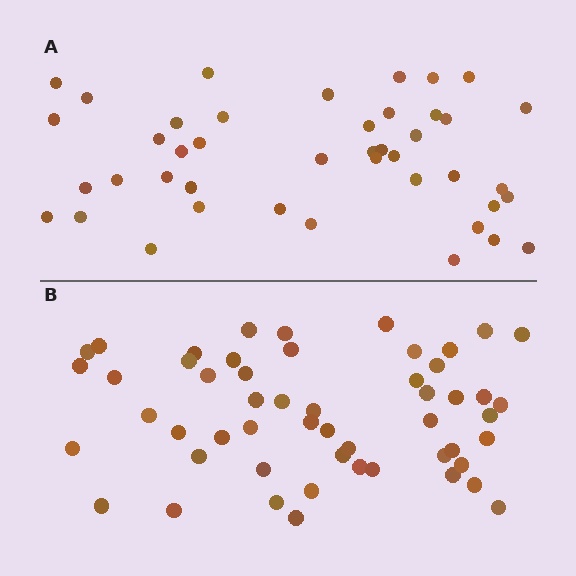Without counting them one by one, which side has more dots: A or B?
Region B (the bottom region) has more dots.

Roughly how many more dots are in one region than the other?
Region B has roughly 10 or so more dots than region A.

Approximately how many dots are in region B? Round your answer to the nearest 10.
About 50 dots. (The exact count is 53, which rounds to 50.)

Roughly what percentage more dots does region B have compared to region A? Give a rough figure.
About 25% more.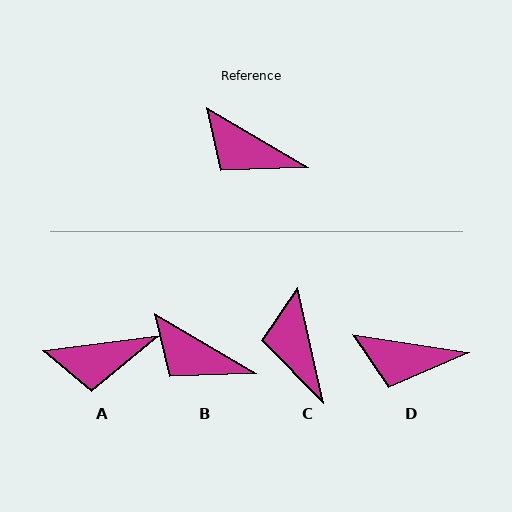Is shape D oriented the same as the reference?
No, it is off by about 21 degrees.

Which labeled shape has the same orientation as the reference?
B.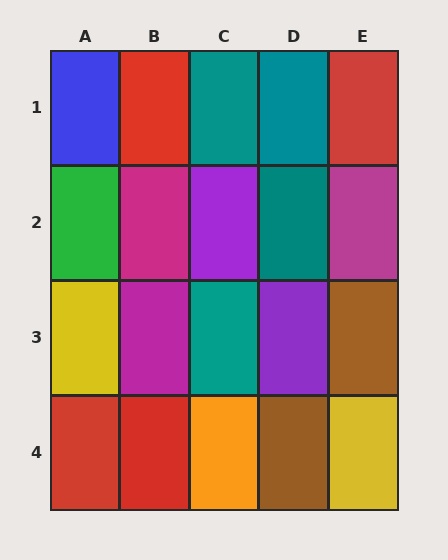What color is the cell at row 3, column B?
Magenta.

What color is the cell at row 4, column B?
Red.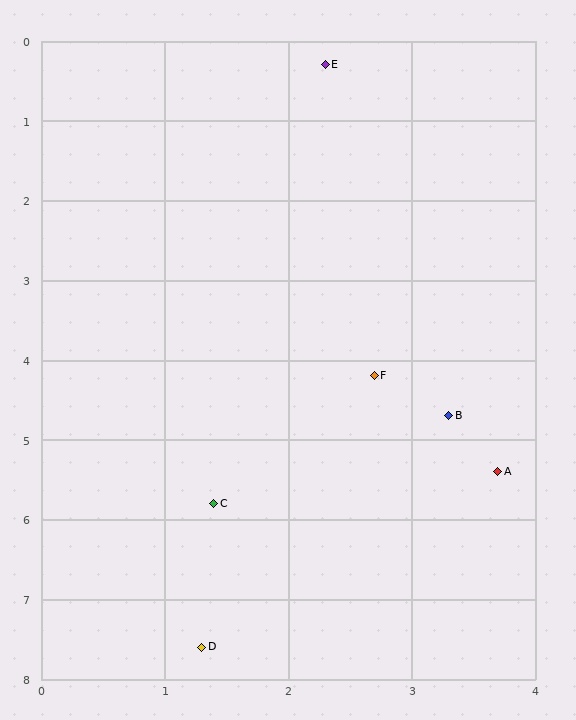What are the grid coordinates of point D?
Point D is at approximately (1.3, 7.6).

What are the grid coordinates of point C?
Point C is at approximately (1.4, 5.8).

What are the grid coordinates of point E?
Point E is at approximately (2.3, 0.3).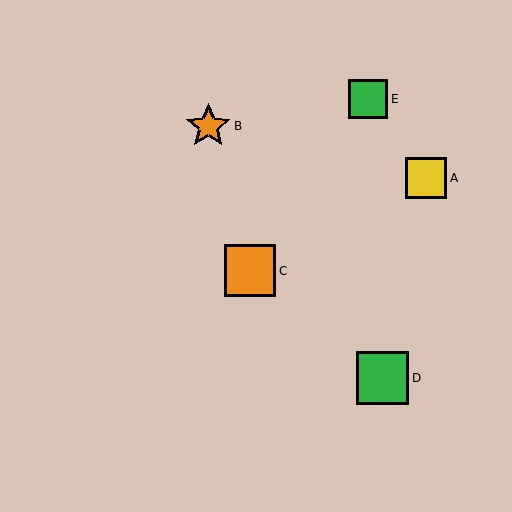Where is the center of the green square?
The center of the green square is at (383, 378).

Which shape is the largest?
The green square (labeled D) is the largest.